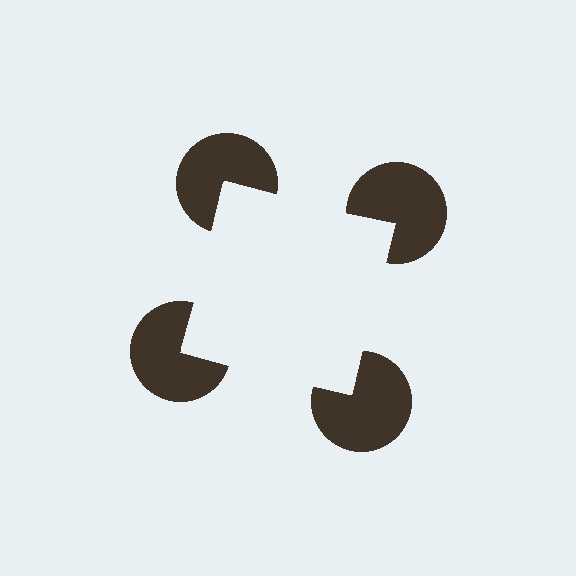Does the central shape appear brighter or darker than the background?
It typically appears slightly brighter than the background, even though no actual brightness change is drawn.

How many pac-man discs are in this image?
There are 4 — one at each vertex of the illusory square.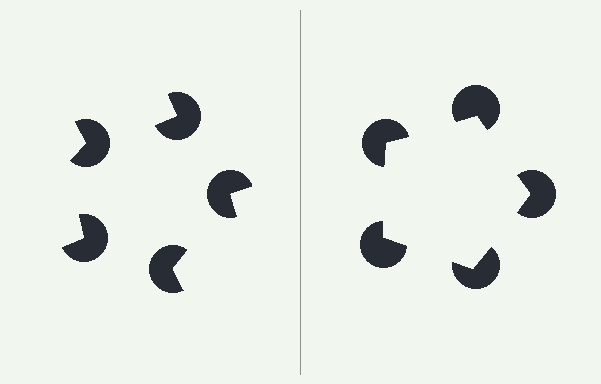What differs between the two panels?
The pac-man discs are positioned identically on both sides; only the wedge orientations differ. On the right they align to a pentagon; on the left they are misaligned.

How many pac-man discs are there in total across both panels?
10 — 5 on each side.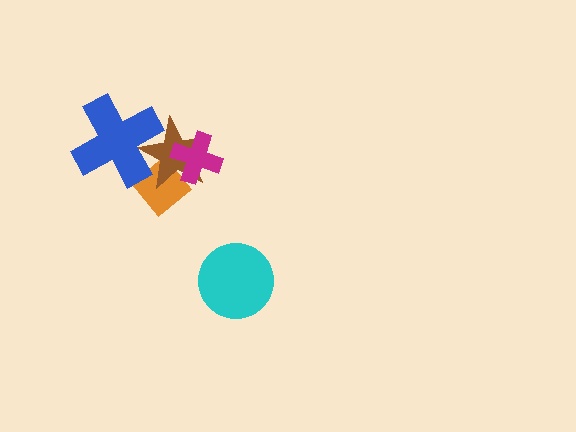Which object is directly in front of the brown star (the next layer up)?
The blue cross is directly in front of the brown star.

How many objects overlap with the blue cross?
2 objects overlap with the blue cross.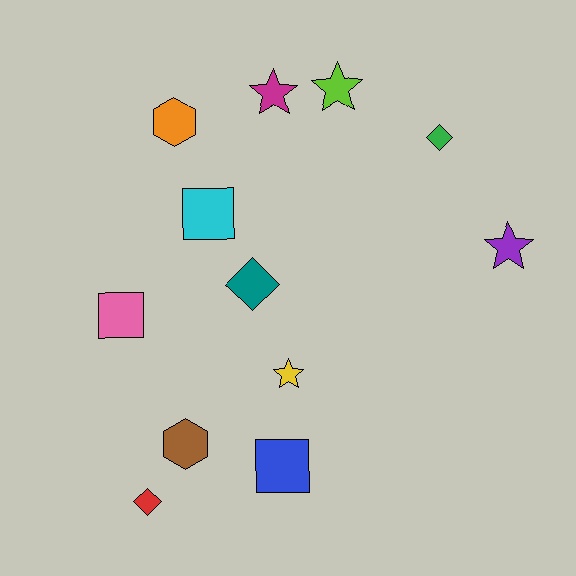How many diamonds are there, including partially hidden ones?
There are 3 diamonds.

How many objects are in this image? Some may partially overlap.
There are 12 objects.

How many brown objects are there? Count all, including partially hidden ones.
There is 1 brown object.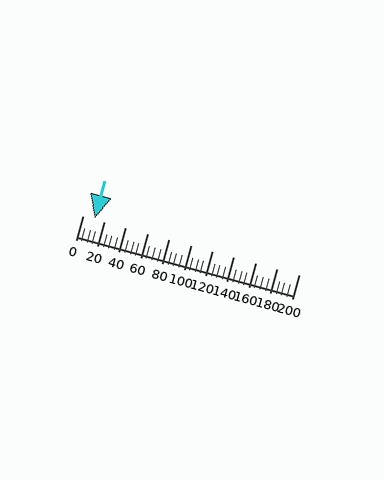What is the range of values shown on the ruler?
The ruler shows values from 0 to 200.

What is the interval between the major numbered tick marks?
The major tick marks are spaced 20 units apart.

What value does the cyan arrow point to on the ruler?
The cyan arrow points to approximately 11.